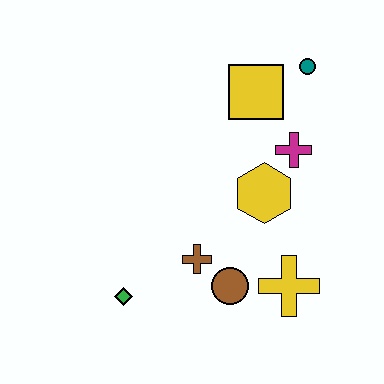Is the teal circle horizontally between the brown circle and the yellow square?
No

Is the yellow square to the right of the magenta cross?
No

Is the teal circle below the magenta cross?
No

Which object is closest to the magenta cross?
The yellow hexagon is closest to the magenta cross.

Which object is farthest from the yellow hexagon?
The green diamond is farthest from the yellow hexagon.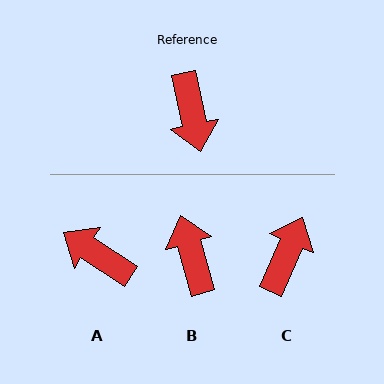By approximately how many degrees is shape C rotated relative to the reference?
Approximately 145 degrees counter-clockwise.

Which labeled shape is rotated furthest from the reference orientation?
B, about 176 degrees away.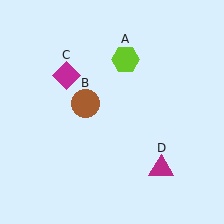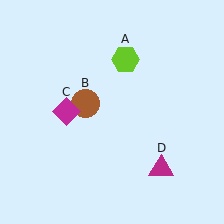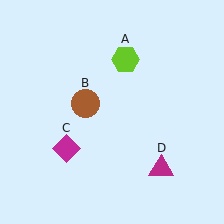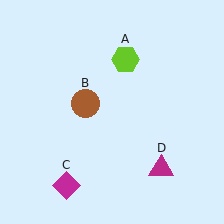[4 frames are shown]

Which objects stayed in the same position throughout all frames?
Lime hexagon (object A) and brown circle (object B) and magenta triangle (object D) remained stationary.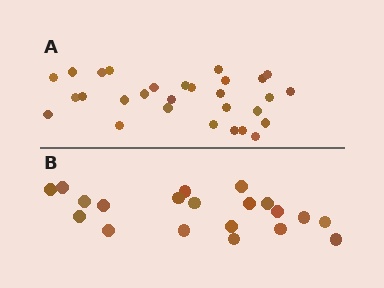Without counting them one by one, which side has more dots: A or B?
Region A (the top region) has more dots.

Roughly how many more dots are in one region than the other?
Region A has roughly 8 or so more dots than region B.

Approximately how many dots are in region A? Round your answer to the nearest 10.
About 30 dots. (The exact count is 29, which rounds to 30.)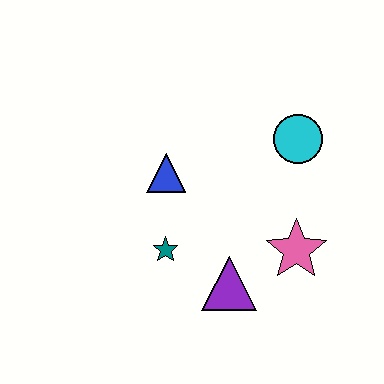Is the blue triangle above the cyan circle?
No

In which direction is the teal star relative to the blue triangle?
The teal star is below the blue triangle.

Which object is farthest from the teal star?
The cyan circle is farthest from the teal star.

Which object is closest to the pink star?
The purple triangle is closest to the pink star.